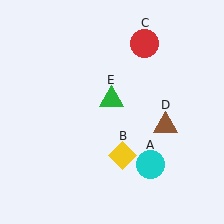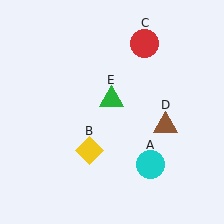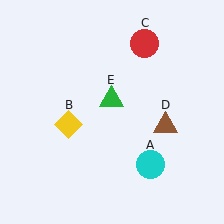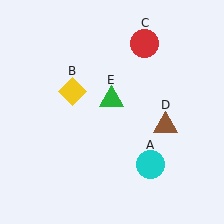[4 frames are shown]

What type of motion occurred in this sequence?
The yellow diamond (object B) rotated clockwise around the center of the scene.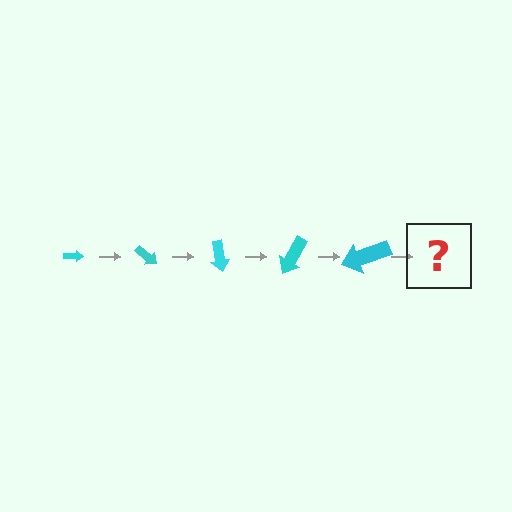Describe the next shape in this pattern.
It should be an arrow, larger than the previous one and rotated 200 degrees from the start.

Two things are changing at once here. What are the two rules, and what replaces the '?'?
The two rules are that the arrow grows larger each step and it rotates 40 degrees each step. The '?' should be an arrow, larger than the previous one and rotated 200 degrees from the start.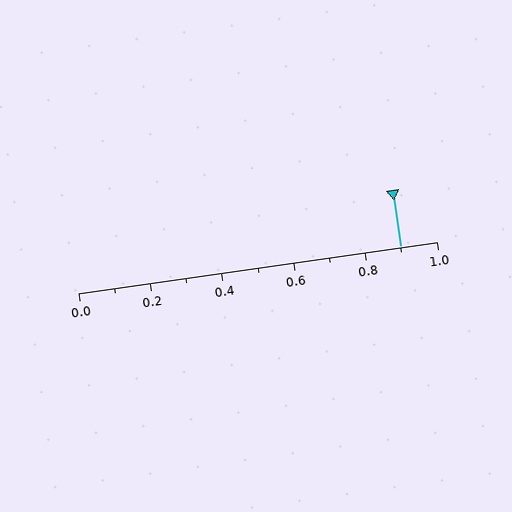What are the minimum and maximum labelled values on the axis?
The axis runs from 0.0 to 1.0.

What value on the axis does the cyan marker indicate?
The marker indicates approximately 0.9.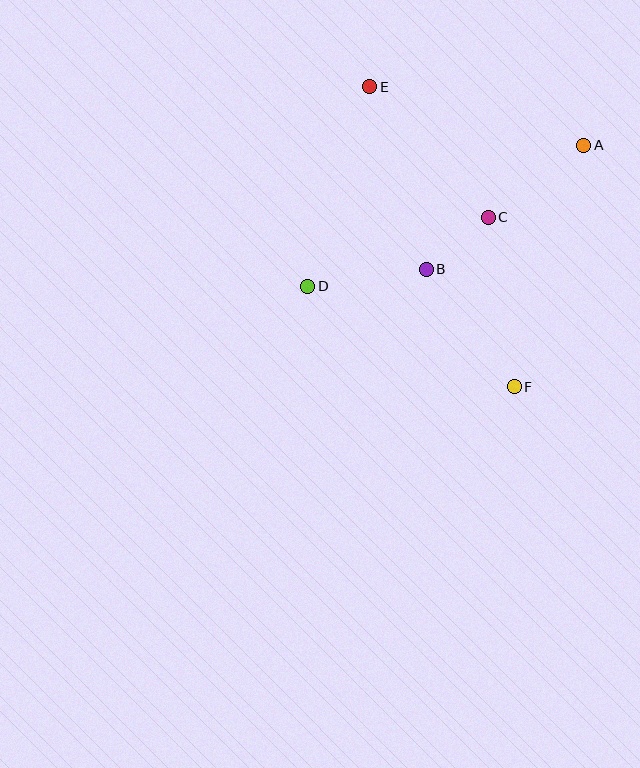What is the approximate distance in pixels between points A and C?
The distance between A and C is approximately 120 pixels.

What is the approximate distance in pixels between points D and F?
The distance between D and F is approximately 230 pixels.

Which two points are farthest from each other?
Points E and F are farthest from each other.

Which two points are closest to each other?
Points B and C are closest to each other.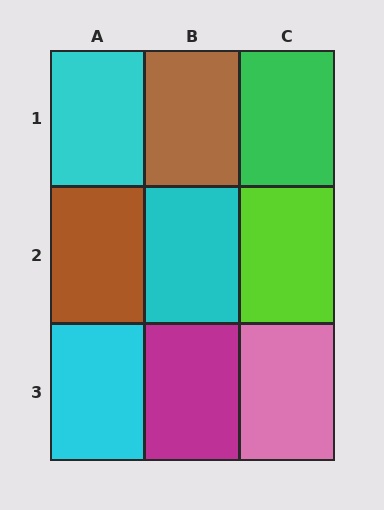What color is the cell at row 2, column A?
Brown.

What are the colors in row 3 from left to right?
Cyan, magenta, pink.